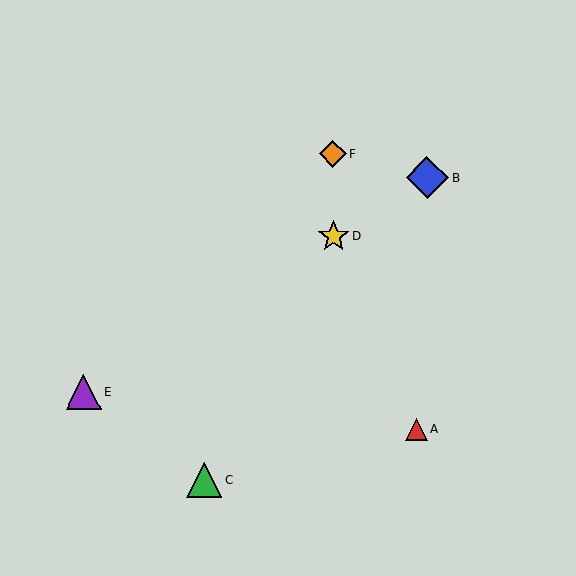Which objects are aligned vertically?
Objects D, F are aligned vertically.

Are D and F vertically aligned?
Yes, both are at x≈333.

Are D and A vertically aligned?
No, D is at x≈333 and A is at x≈416.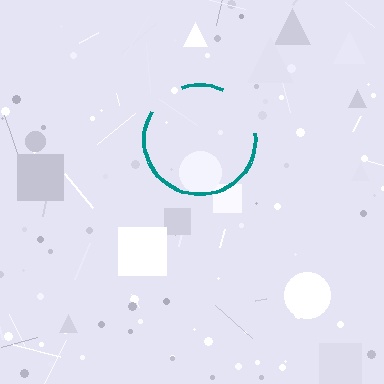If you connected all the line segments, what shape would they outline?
They would outline a circle.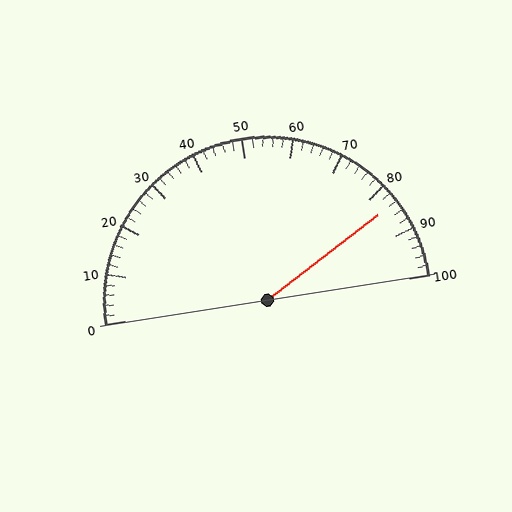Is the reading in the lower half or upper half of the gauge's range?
The reading is in the upper half of the range (0 to 100).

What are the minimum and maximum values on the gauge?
The gauge ranges from 0 to 100.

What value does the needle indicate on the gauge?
The needle indicates approximately 84.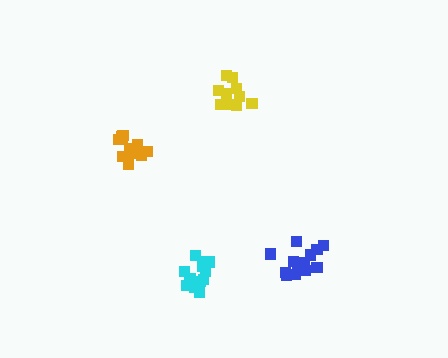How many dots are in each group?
Group 1: 10 dots, Group 2: 14 dots, Group 3: 13 dots, Group 4: 13 dots (50 total).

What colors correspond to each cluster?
The clusters are colored: yellow, blue, orange, cyan.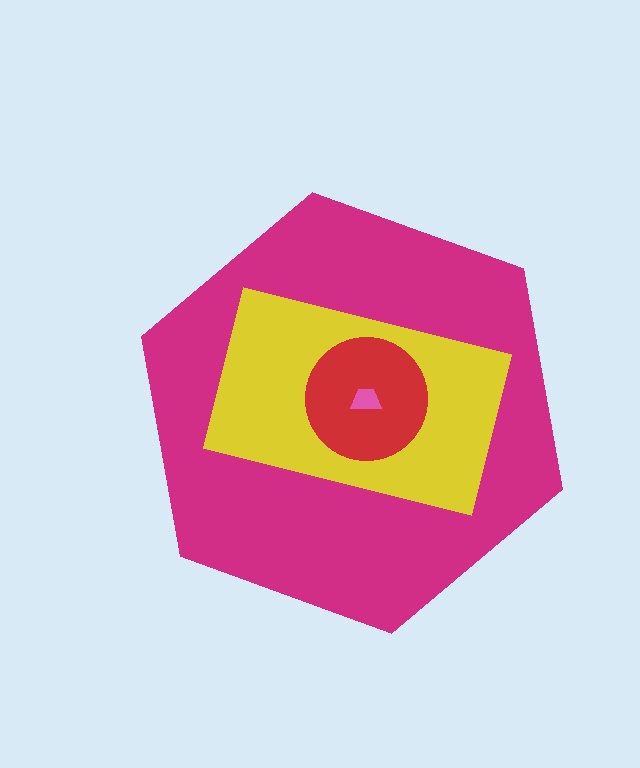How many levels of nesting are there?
4.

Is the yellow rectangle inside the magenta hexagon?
Yes.